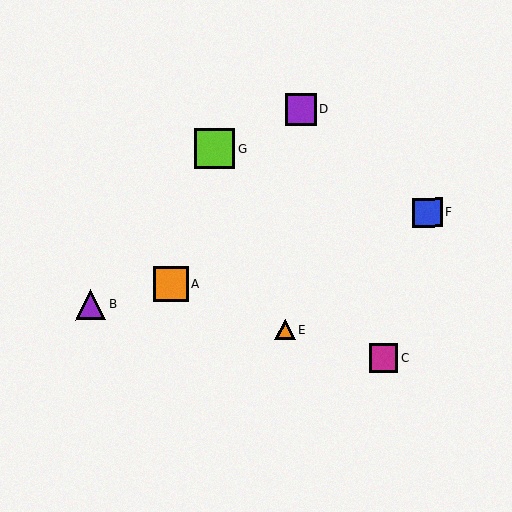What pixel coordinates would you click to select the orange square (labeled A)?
Click at (171, 284) to select the orange square A.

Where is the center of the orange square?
The center of the orange square is at (171, 284).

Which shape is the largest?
The lime square (labeled G) is the largest.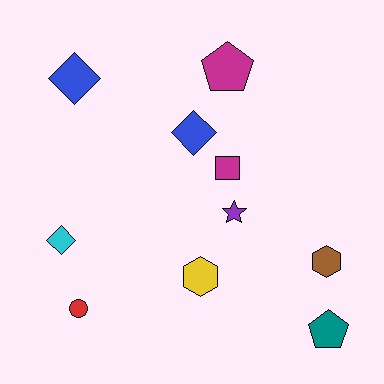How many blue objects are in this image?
There are 2 blue objects.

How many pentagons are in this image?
There are 2 pentagons.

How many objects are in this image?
There are 10 objects.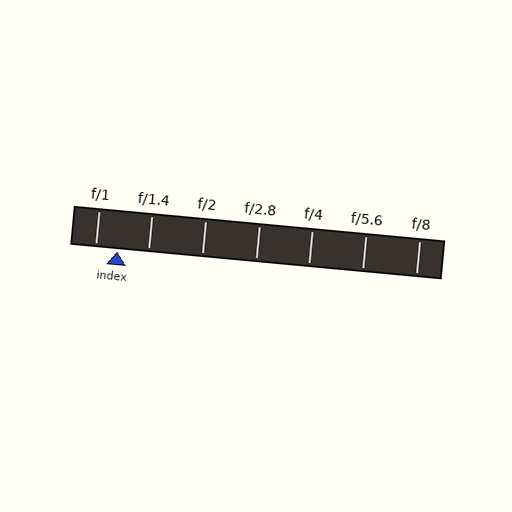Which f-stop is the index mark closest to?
The index mark is closest to f/1.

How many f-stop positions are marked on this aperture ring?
There are 7 f-stop positions marked.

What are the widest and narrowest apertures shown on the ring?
The widest aperture shown is f/1 and the narrowest is f/8.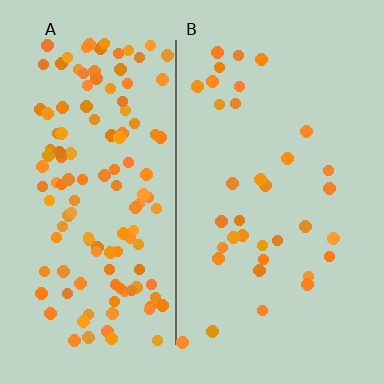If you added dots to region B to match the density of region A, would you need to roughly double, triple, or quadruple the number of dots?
Approximately quadruple.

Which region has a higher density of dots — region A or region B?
A (the left).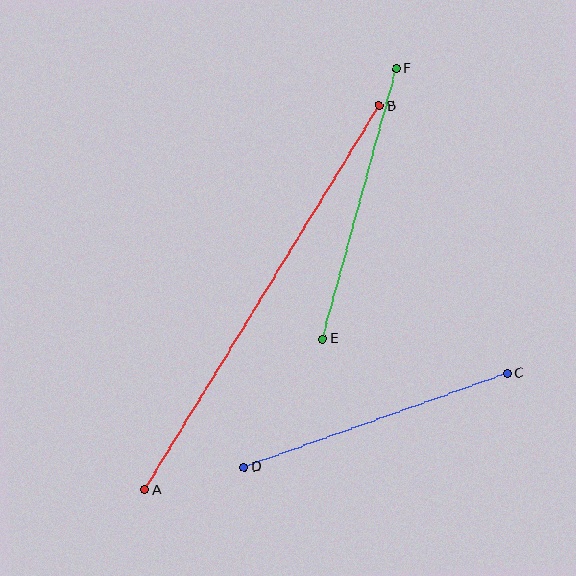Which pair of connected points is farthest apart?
Points A and B are farthest apart.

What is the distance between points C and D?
The distance is approximately 279 pixels.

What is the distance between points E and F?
The distance is approximately 280 pixels.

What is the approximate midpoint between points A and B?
The midpoint is at approximately (262, 298) pixels.